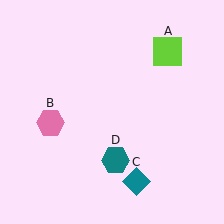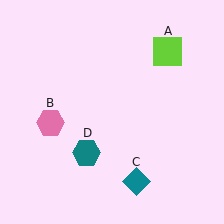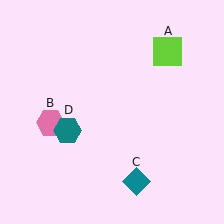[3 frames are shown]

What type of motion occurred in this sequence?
The teal hexagon (object D) rotated clockwise around the center of the scene.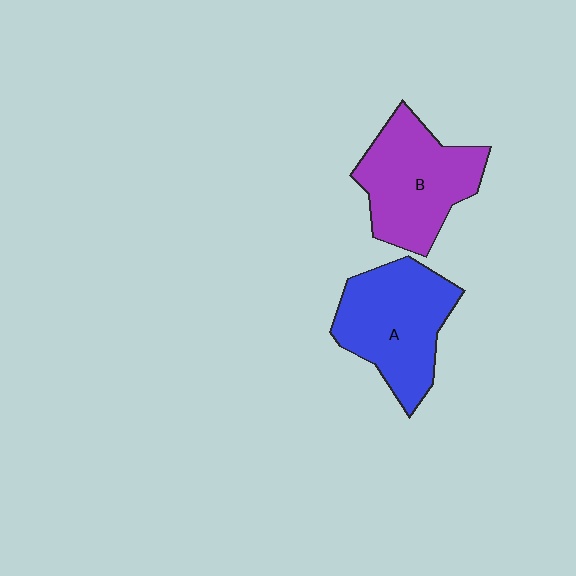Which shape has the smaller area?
Shape B (purple).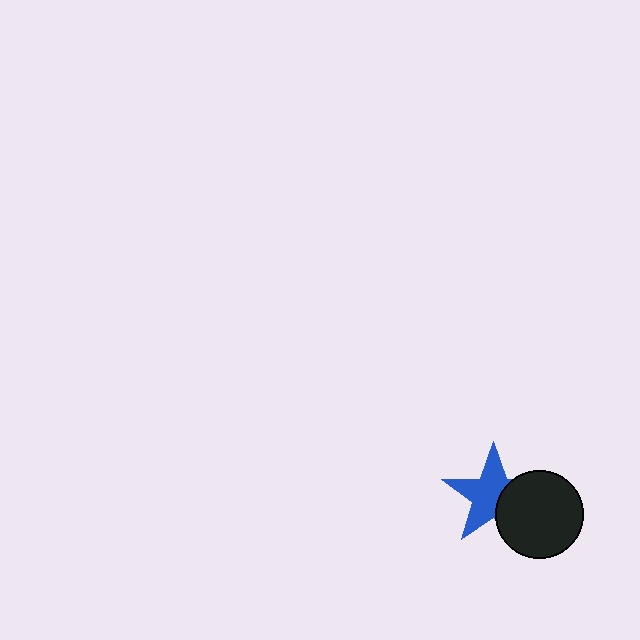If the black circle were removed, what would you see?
You would see the complete blue star.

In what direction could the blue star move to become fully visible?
The blue star could move left. That would shift it out from behind the black circle entirely.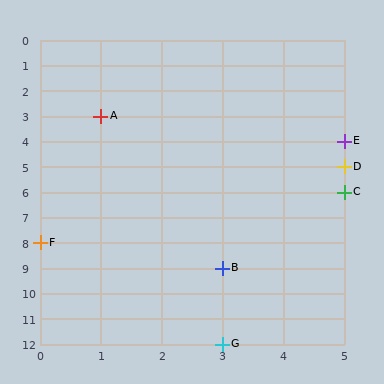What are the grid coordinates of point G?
Point G is at grid coordinates (3, 12).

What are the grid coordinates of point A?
Point A is at grid coordinates (1, 3).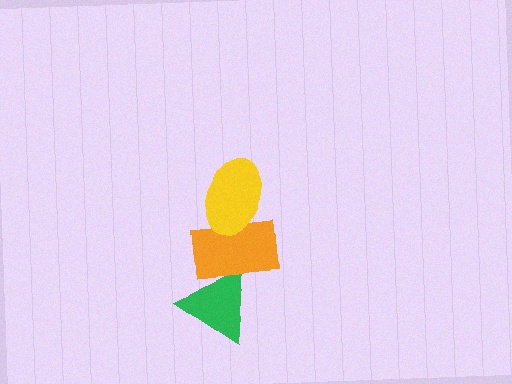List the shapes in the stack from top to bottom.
From top to bottom: the yellow ellipse, the orange rectangle, the green triangle.